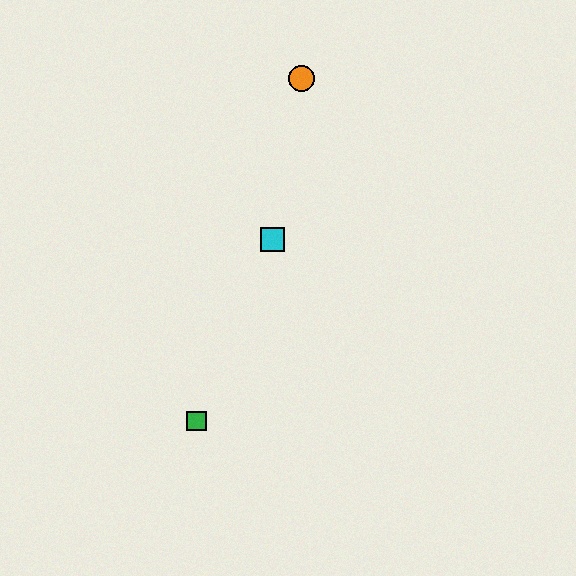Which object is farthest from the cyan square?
The green square is farthest from the cyan square.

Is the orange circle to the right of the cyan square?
Yes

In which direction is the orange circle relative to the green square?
The orange circle is above the green square.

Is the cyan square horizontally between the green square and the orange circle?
Yes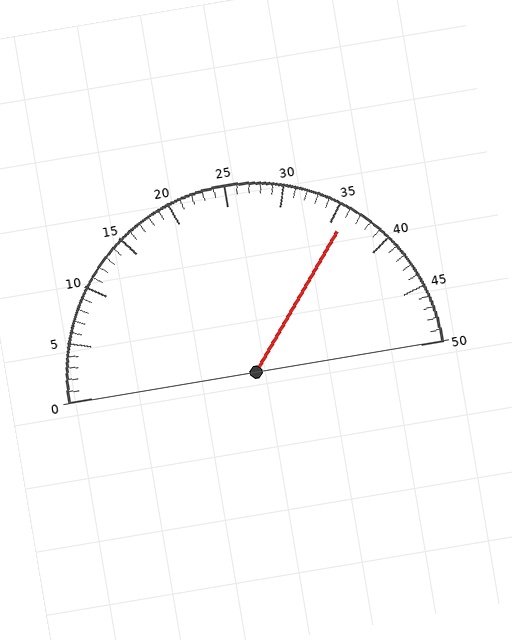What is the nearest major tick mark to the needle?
The nearest major tick mark is 35.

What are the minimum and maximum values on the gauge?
The gauge ranges from 0 to 50.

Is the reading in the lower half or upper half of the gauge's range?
The reading is in the upper half of the range (0 to 50).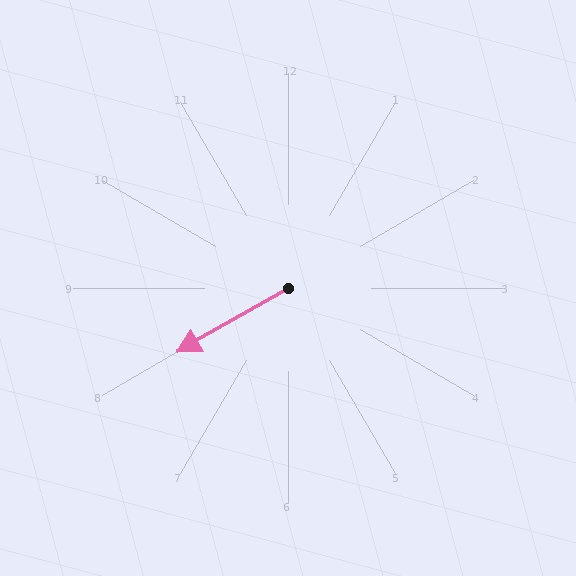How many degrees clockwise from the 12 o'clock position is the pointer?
Approximately 240 degrees.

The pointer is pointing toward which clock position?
Roughly 8 o'clock.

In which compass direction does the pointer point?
Southwest.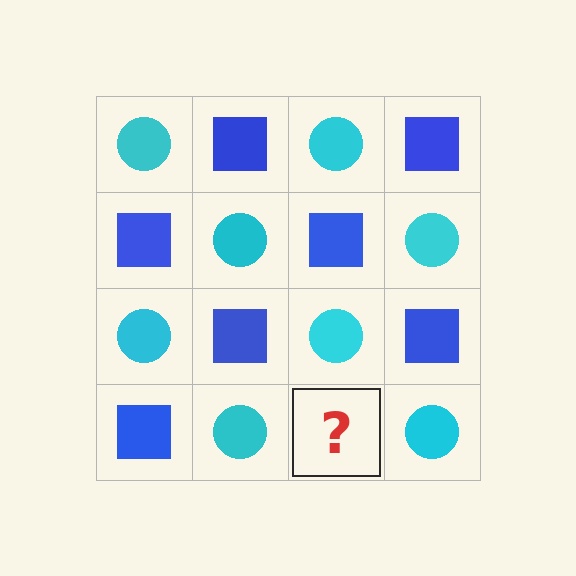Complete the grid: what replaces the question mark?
The question mark should be replaced with a blue square.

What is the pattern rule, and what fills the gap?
The rule is that it alternates cyan circle and blue square in a checkerboard pattern. The gap should be filled with a blue square.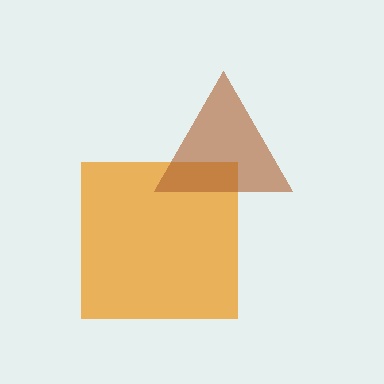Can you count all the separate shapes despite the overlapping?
Yes, there are 2 separate shapes.